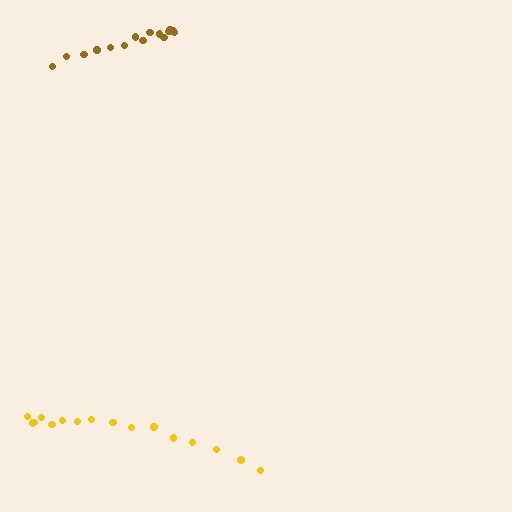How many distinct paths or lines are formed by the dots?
There are 2 distinct paths.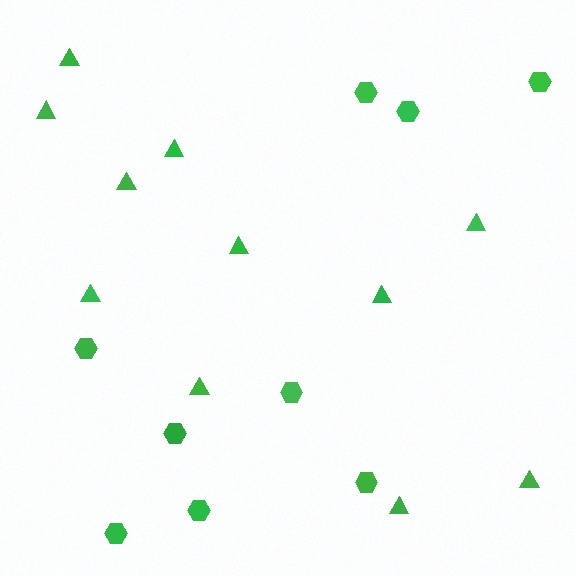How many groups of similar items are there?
There are 2 groups: one group of triangles (11) and one group of hexagons (9).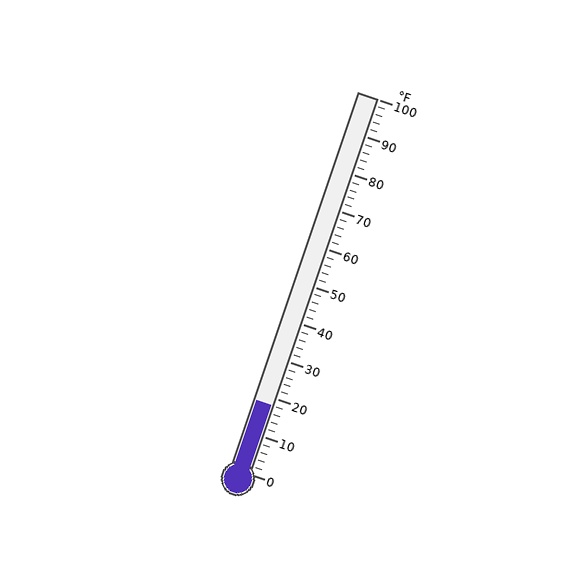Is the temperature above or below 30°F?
The temperature is below 30°F.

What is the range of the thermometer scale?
The thermometer scale ranges from 0°F to 100°F.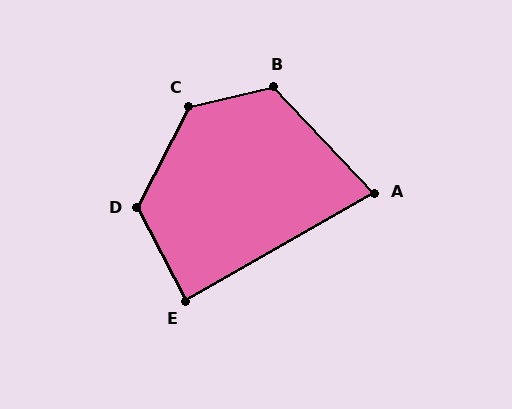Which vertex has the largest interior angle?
C, at approximately 130 degrees.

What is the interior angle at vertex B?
Approximately 120 degrees (obtuse).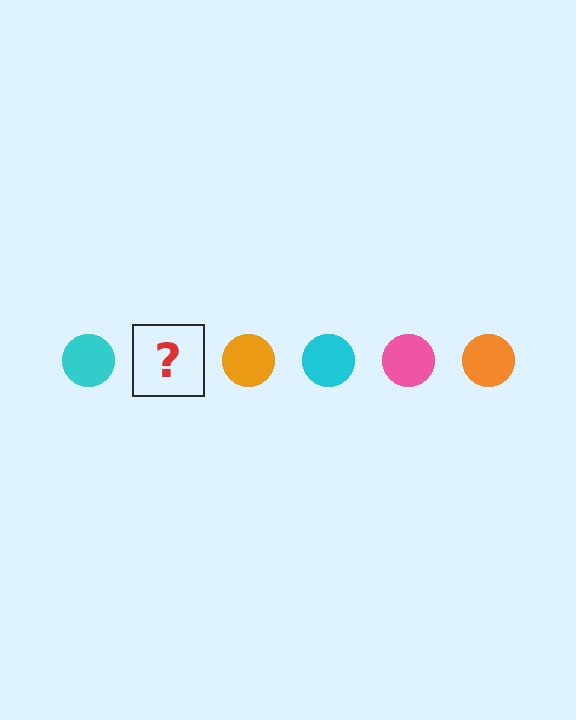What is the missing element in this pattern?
The missing element is a pink circle.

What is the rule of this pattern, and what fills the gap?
The rule is that the pattern cycles through cyan, pink, orange circles. The gap should be filled with a pink circle.